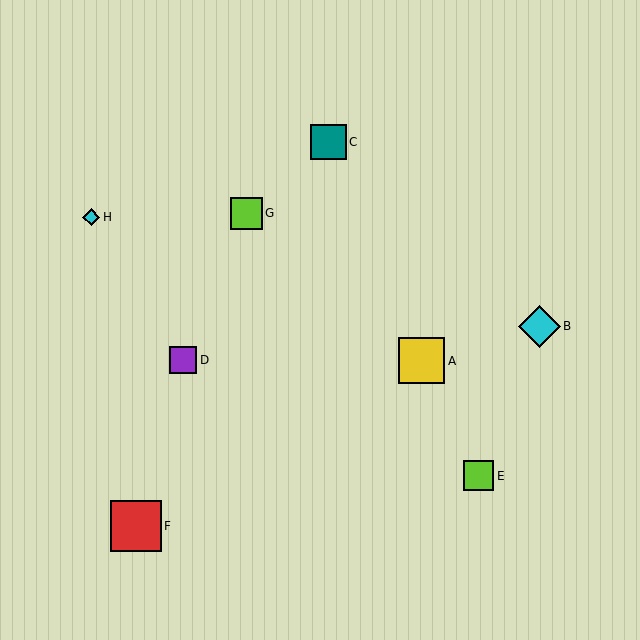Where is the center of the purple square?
The center of the purple square is at (183, 360).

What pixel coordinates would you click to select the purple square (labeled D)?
Click at (183, 360) to select the purple square D.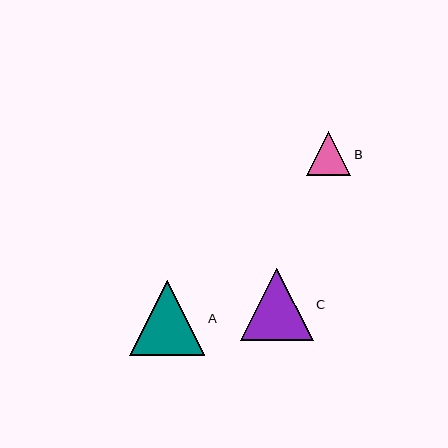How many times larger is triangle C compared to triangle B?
Triangle C is approximately 1.7 times the size of triangle B.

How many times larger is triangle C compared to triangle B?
Triangle C is approximately 1.7 times the size of triangle B.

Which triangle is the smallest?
Triangle B is the smallest with a size of approximately 44 pixels.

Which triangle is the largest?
Triangle A is the largest with a size of approximately 75 pixels.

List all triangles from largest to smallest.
From largest to smallest: A, C, B.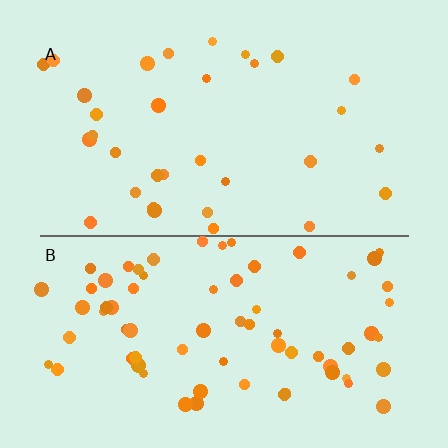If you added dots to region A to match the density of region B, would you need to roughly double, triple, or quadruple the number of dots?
Approximately double.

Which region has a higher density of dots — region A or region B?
B (the bottom).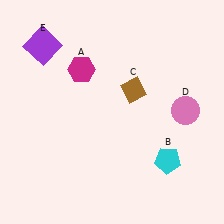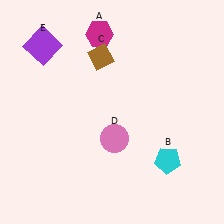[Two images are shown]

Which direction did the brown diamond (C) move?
The brown diamond (C) moved up.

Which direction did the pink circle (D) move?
The pink circle (D) moved left.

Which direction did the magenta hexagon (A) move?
The magenta hexagon (A) moved up.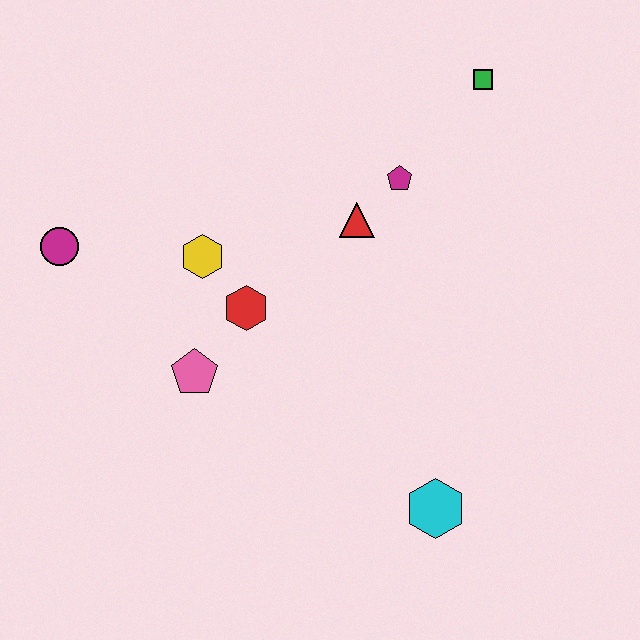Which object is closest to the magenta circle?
The yellow hexagon is closest to the magenta circle.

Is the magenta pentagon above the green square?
No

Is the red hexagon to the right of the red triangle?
No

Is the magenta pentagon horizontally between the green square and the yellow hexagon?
Yes